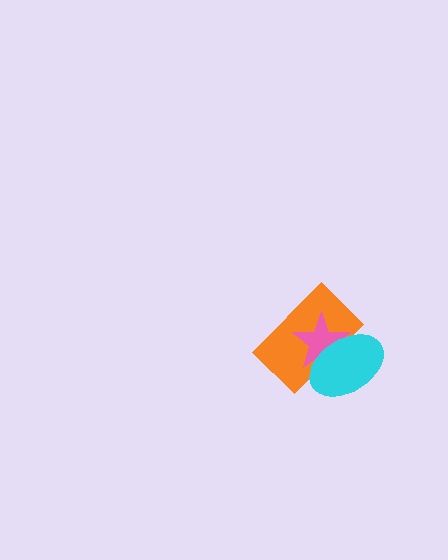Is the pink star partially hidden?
Yes, it is partially covered by another shape.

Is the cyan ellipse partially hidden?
No, no other shape covers it.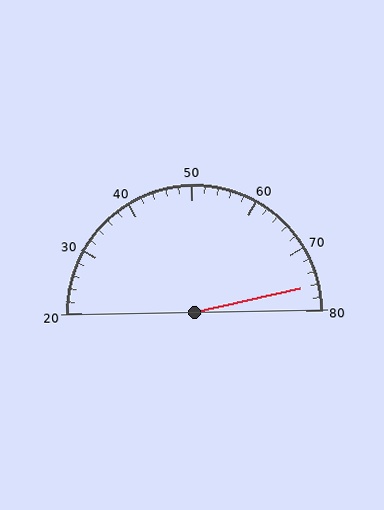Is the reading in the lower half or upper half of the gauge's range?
The reading is in the upper half of the range (20 to 80).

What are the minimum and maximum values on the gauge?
The gauge ranges from 20 to 80.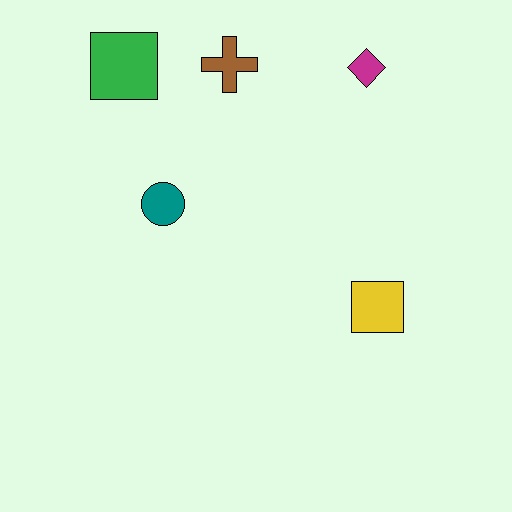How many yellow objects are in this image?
There is 1 yellow object.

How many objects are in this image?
There are 5 objects.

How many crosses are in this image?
There is 1 cross.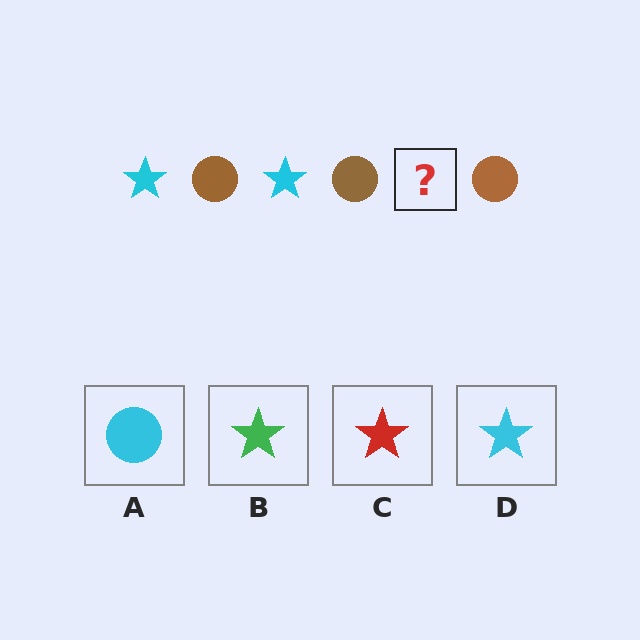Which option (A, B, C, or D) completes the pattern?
D.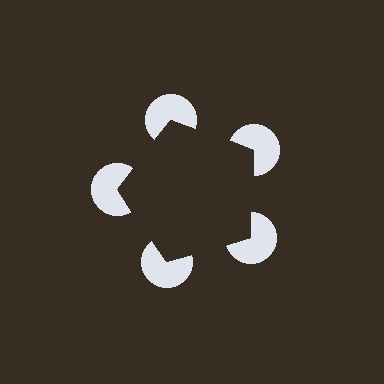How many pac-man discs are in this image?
There are 5 — one at each vertex of the illusory pentagon.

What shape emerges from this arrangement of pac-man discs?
An illusory pentagon — its edges are inferred from the aligned wedge cuts in the pac-man discs, not physically drawn.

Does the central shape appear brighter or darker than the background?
It typically appears slightly darker than the background, even though no actual brightness change is drawn.